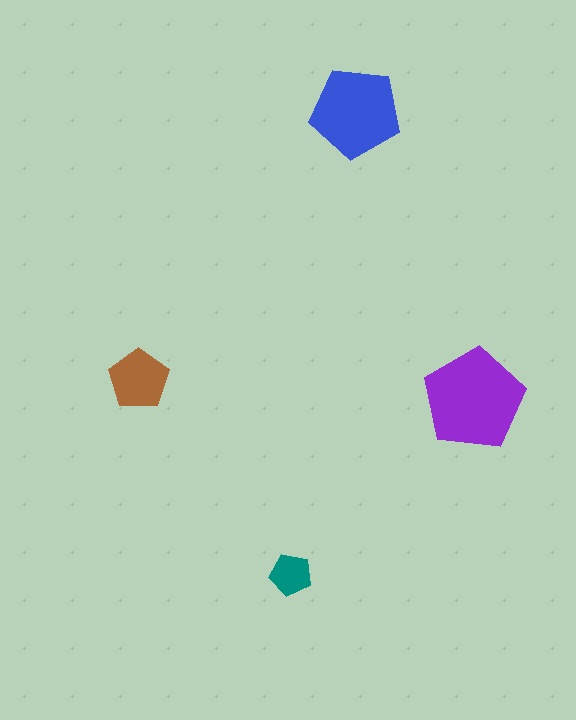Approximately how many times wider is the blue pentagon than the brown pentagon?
About 1.5 times wider.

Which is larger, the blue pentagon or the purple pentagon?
The purple one.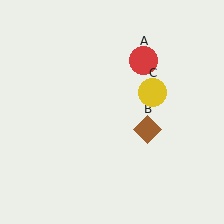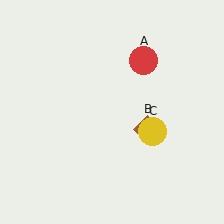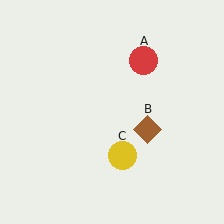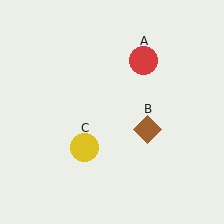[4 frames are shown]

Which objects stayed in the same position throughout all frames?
Red circle (object A) and brown diamond (object B) remained stationary.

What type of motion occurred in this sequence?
The yellow circle (object C) rotated clockwise around the center of the scene.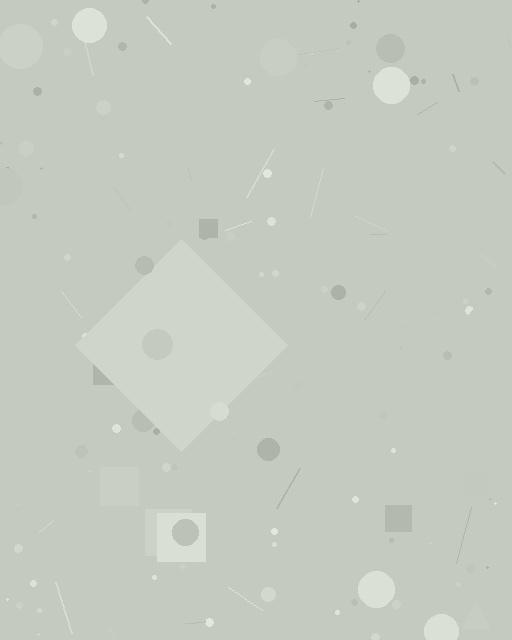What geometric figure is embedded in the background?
A diamond is embedded in the background.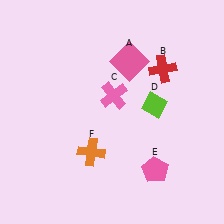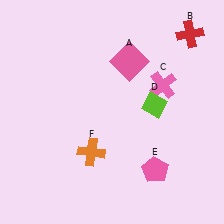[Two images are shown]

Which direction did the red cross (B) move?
The red cross (B) moved up.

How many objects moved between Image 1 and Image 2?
2 objects moved between the two images.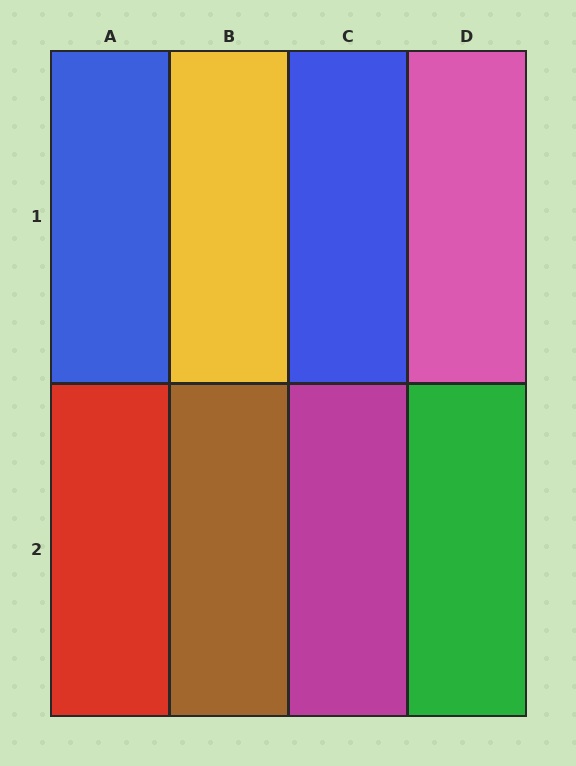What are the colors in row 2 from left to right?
Red, brown, magenta, green.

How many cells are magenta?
1 cell is magenta.